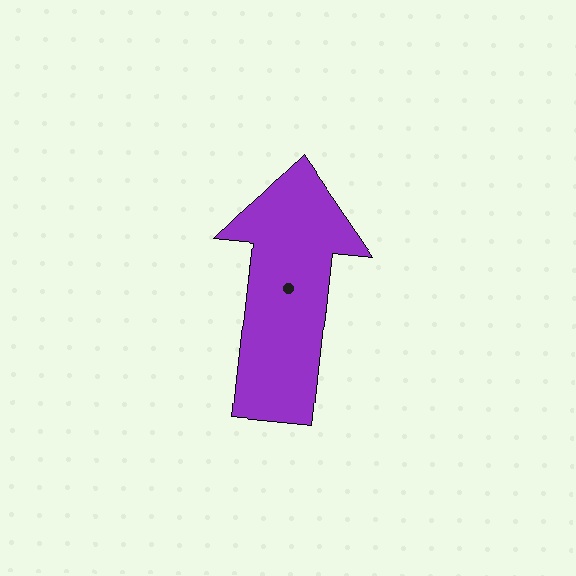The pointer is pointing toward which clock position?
Roughly 12 o'clock.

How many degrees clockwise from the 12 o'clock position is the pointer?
Approximately 6 degrees.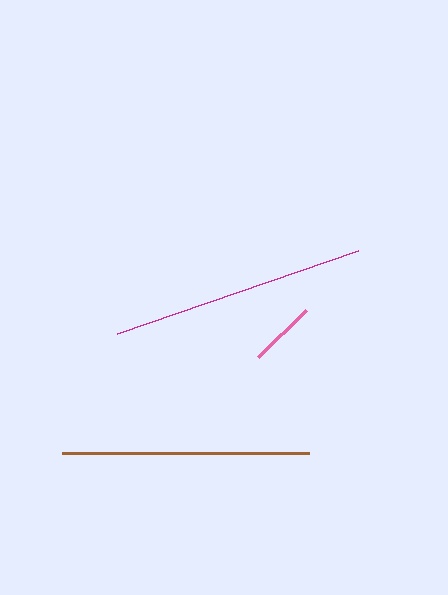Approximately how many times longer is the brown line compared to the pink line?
The brown line is approximately 3.7 times the length of the pink line.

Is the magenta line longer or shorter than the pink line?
The magenta line is longer than the pink line.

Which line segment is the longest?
The magenta line is the longest at approximately 255 pixels.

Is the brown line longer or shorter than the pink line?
The brown line is longer than the pink line.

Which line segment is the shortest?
The pink line is the shortest at approximately 67 pixels.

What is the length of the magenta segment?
The magenta segment is approximately 255 pixels long.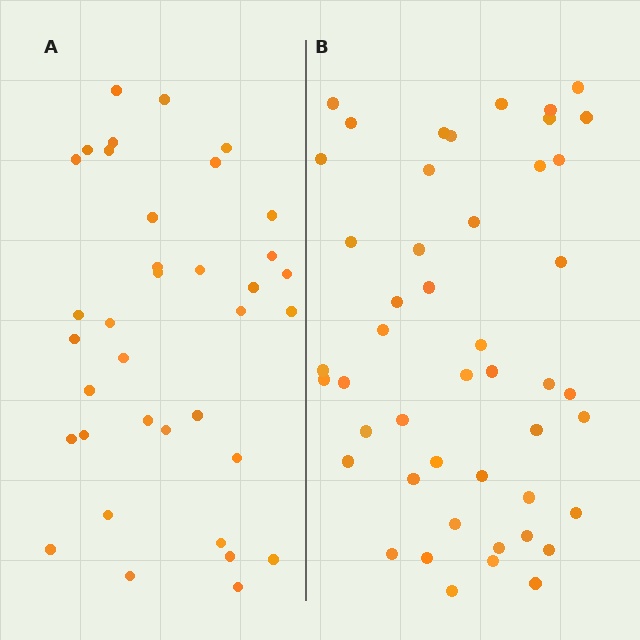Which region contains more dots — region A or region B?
Region B (the right region) has more dots.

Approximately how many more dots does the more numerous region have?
Region B has roughly 12 or so more dots than region A.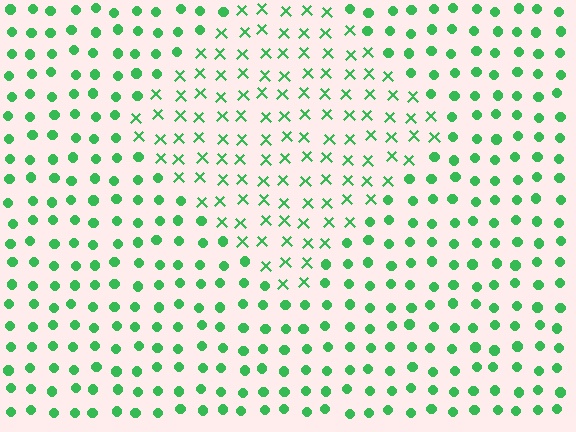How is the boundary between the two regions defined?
The boundary is defined by a change in element shape: X marks inside vs. circles outside. All elements share the same color and spacing.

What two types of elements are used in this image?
The image uses X marks inside the diamond region and circles outside it.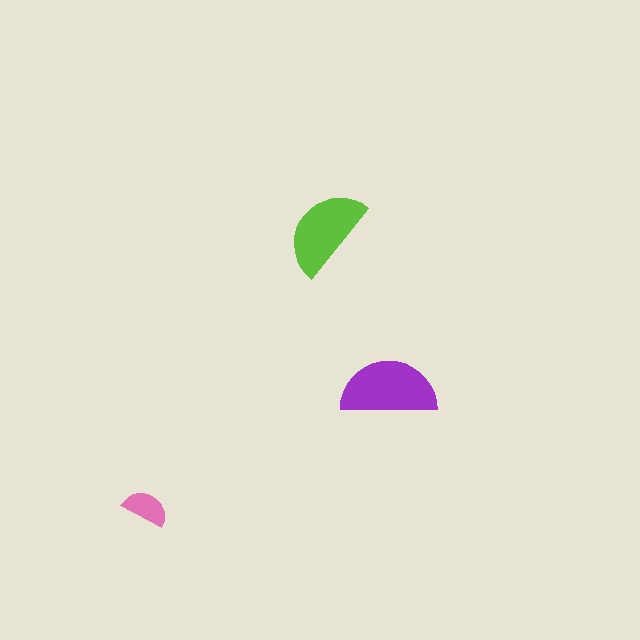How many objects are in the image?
There are 3 objects in the image.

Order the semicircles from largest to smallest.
the purple one, the lime one, the pink one.